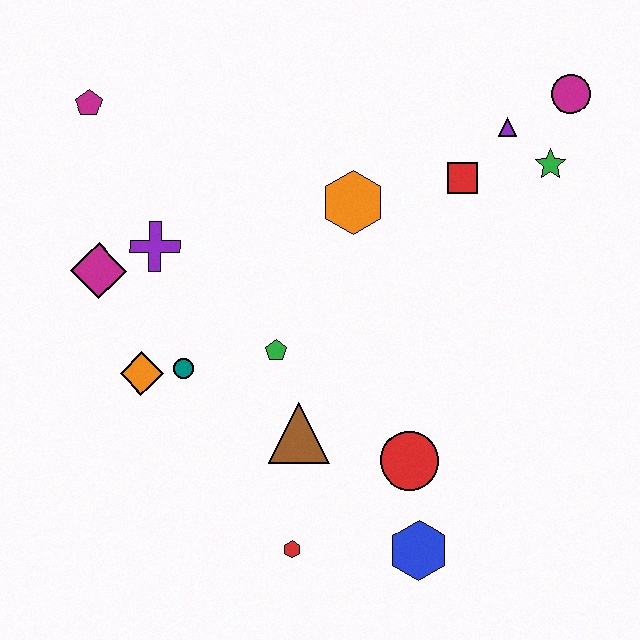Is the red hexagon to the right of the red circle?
No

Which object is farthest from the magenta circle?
The red hexagon is farthest from the magenta circle.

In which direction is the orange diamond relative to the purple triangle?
The orange diamond is to the left of the purple triangle.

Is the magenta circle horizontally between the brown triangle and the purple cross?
No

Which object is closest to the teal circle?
The orange diamond is closest to the teal circle.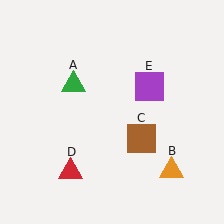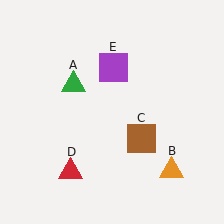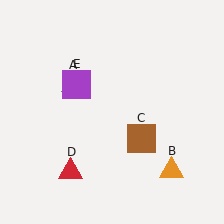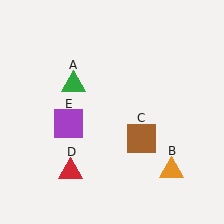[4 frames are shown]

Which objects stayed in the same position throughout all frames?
Green triangle (object A) and orange triangle (object B) and brown square (object C) and red triangle (object D) remained stationary.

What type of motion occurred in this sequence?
The purple square (object E) rotated counterclockwise around the center of the scene.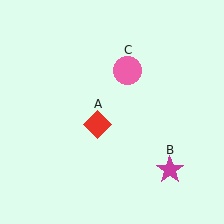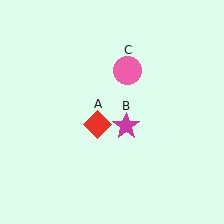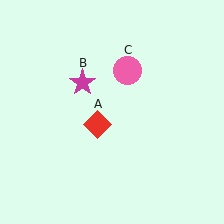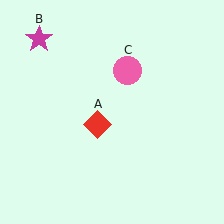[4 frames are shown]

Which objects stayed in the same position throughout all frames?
Red diamond (object A) and pink circle (object C) remained stationary.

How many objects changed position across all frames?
1 object changed position: magenta star (object B).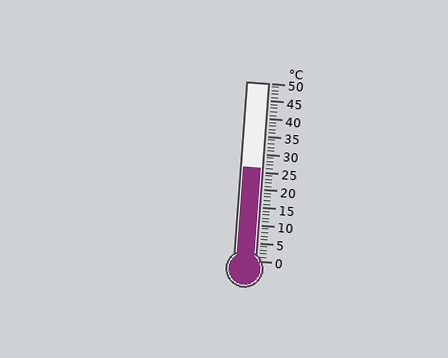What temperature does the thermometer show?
The thermometer shows approximately 26°C.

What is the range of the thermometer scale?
The thermometer scale ranges from 0°C to 50°C.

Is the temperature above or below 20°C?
The temperature is above 20°C.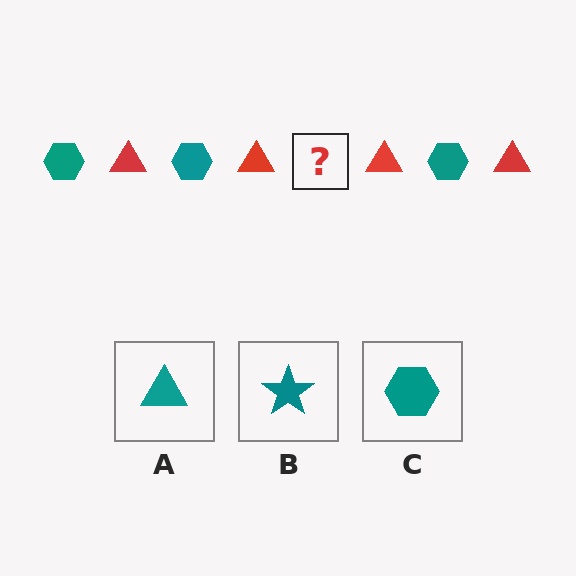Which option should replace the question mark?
Option C.